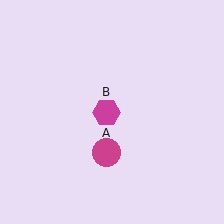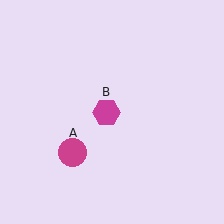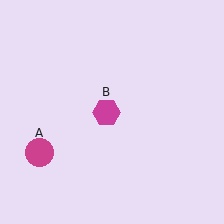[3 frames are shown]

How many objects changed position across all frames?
1 object changed position: magenta circle (object A).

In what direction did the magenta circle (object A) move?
The magenta circle (object A) moved left.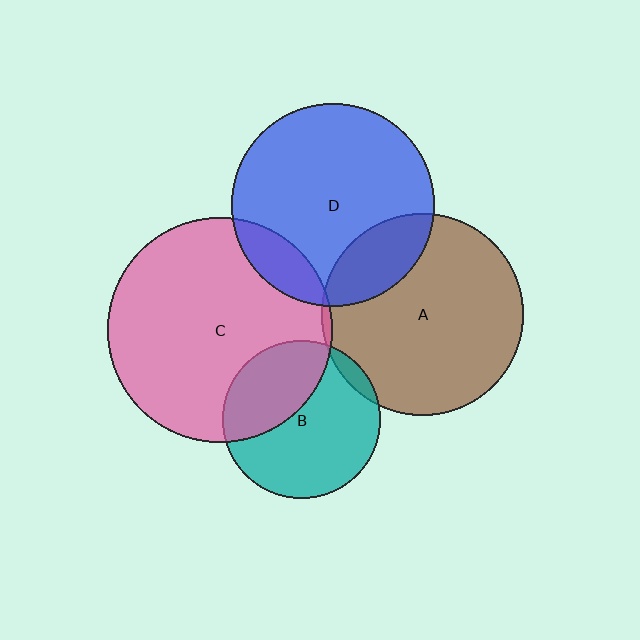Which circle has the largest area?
Circle C (pink).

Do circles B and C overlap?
Yes.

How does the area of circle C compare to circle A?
Approximately 1.2 times.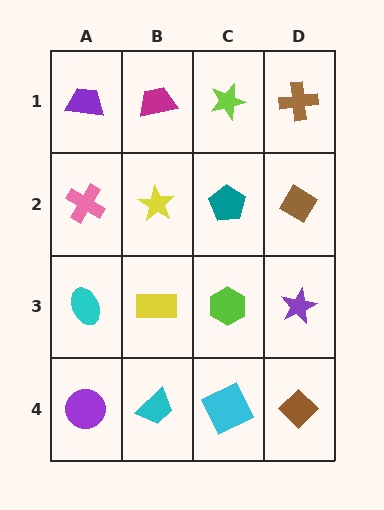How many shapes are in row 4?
4 shapes.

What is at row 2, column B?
A yellow star.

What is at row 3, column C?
A lime hexagon.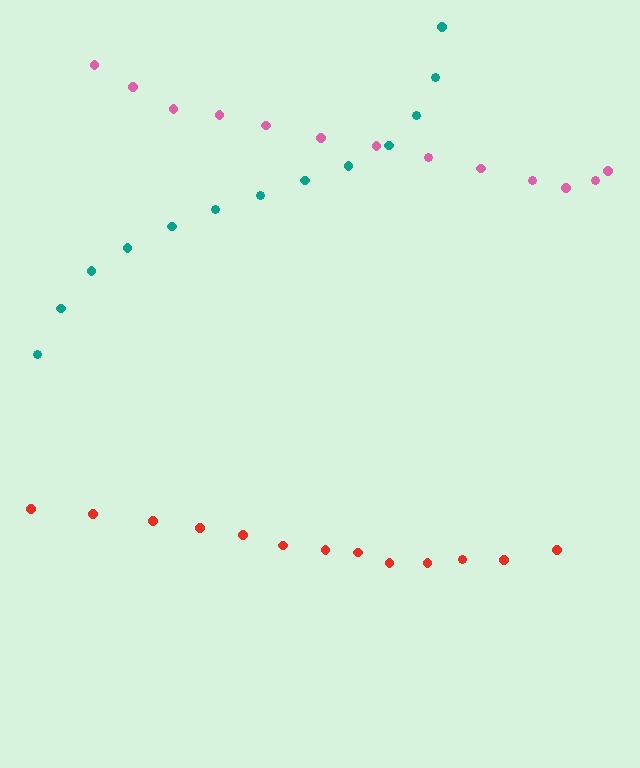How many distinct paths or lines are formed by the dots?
There are 3 distinct paths.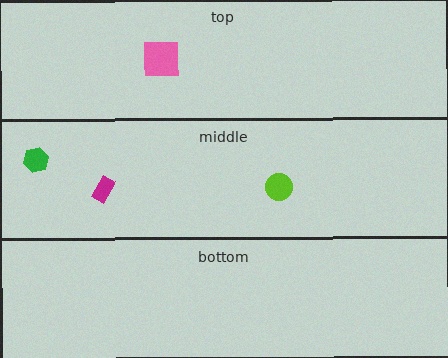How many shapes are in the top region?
1.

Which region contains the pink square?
The top region.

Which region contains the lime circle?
The middle region.